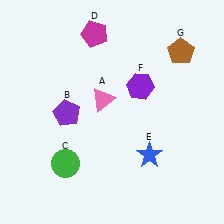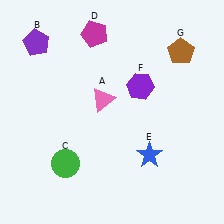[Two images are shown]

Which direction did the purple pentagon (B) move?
The purple pentagon (B) moved up.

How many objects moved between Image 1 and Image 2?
1 object moved between the two images.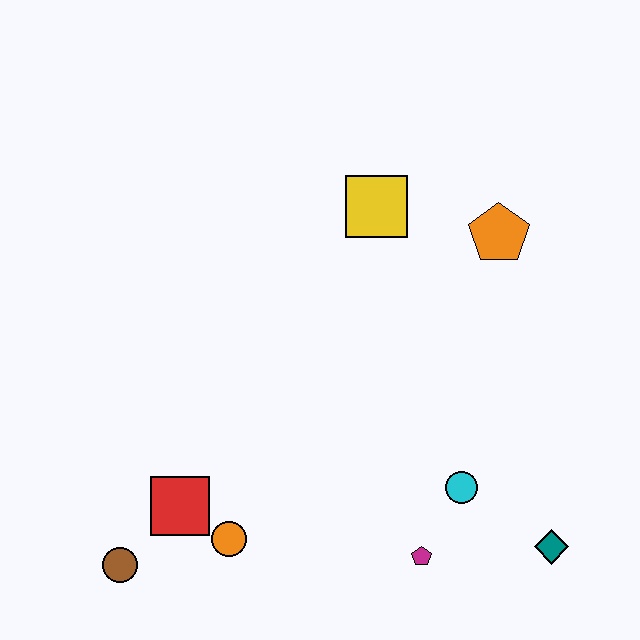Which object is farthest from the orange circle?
The orange pentagon is farthest from the orange circle.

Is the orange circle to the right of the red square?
Yes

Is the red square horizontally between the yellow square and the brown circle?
Yes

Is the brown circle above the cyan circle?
No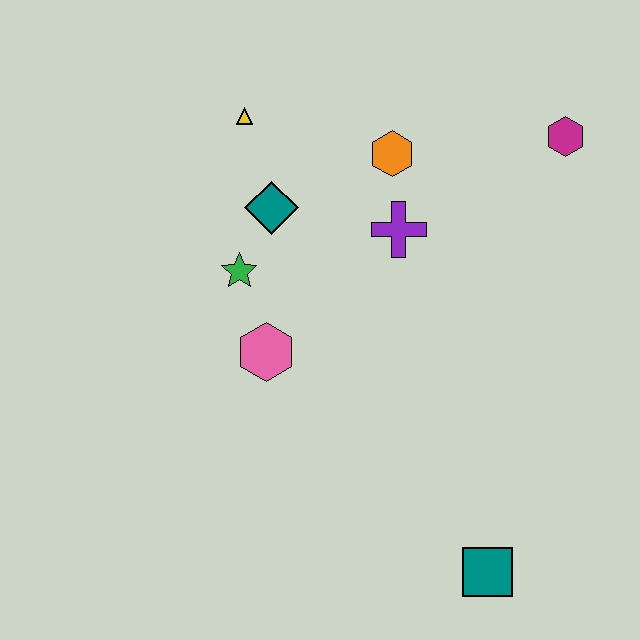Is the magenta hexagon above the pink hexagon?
Yes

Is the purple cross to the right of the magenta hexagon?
No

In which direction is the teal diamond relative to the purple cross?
The teal diamond is to the left of the purple cross.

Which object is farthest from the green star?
The teal square is farthest from the green star.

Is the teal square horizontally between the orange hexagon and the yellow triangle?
No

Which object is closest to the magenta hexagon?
The orange hexagon is closest to the magenta hexagon.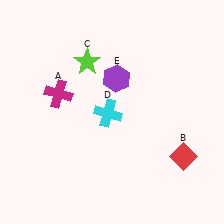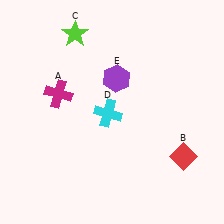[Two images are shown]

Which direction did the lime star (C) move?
The lime star (C) moved up.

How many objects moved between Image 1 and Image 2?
1 object moved between the two images.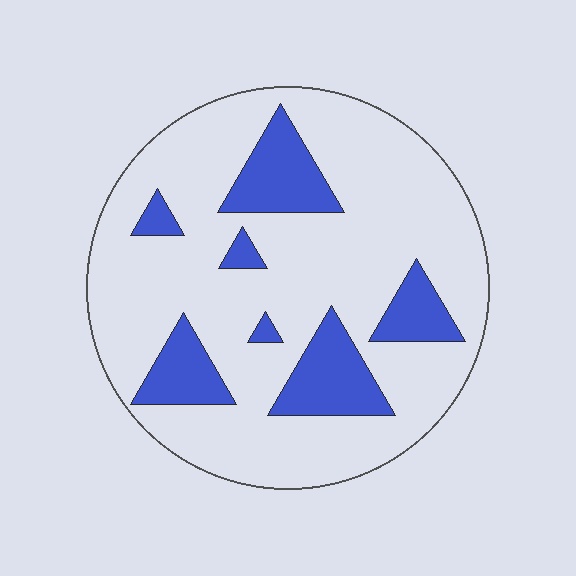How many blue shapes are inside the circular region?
7.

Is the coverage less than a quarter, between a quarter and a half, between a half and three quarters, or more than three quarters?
Less than a quarter.